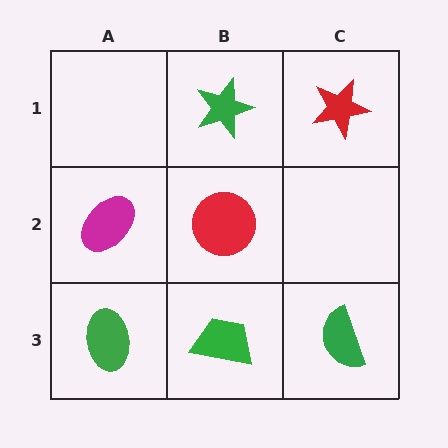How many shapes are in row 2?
2 shapes.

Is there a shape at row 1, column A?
No, that cell is empty.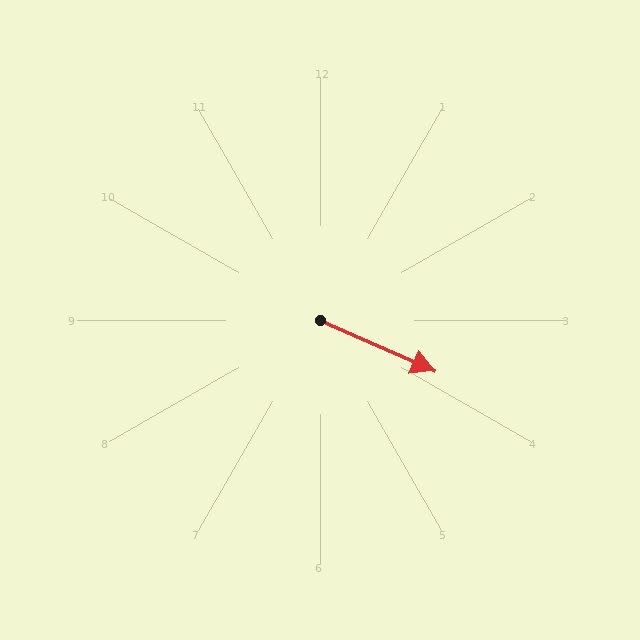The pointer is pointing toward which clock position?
Roughly 4 o'clock.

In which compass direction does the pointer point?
Southeast.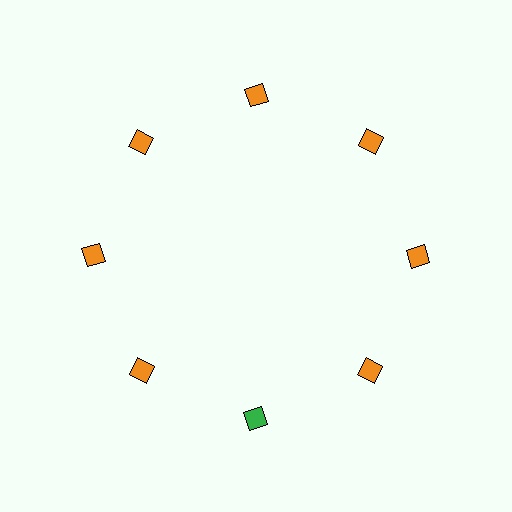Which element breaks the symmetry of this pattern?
The green diamond at roughly the 6 o'clock position breaks the symmetry. All other shapes are orange diamonds.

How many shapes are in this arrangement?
There are 8 shapes arranged in a ring pattern.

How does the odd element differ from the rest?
It has a different color: green instead of orange.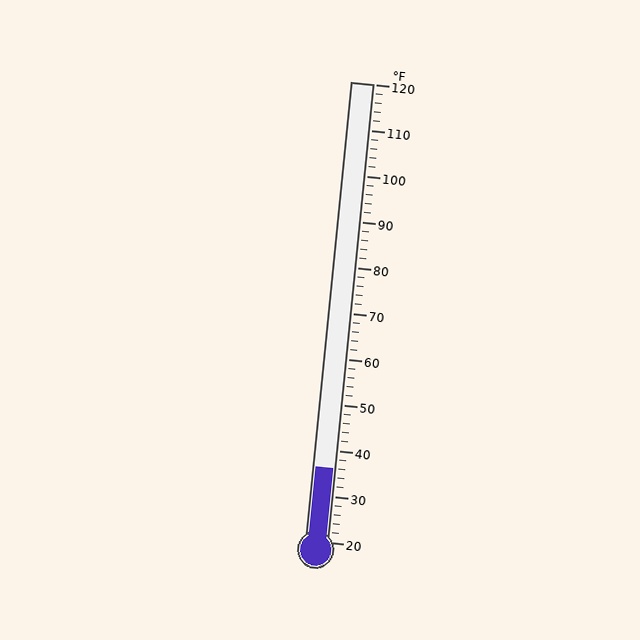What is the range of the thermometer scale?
The thermometer scale ranges from 20°F to 120°F.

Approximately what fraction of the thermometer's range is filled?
The thermometer is filled to approximately 15% of its range.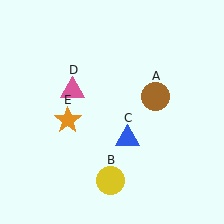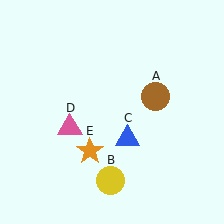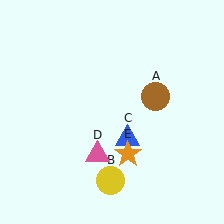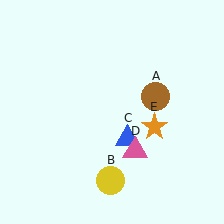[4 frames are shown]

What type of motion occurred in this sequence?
The pink triangle (object D), orange star (object E) rotated counterclockwise around the center of the scene.